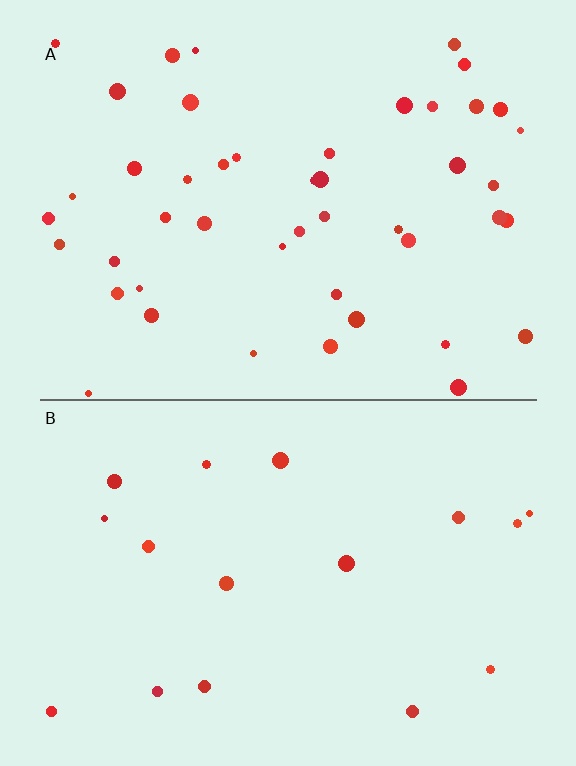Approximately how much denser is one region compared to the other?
Approximately 2.7× — region A over region B.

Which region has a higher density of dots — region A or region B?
A (the top).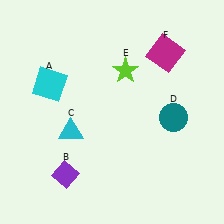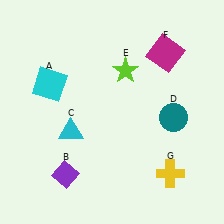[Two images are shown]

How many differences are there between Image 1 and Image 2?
There is 1 difference between the two images.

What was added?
A yellow cross (G) was added in Image 2.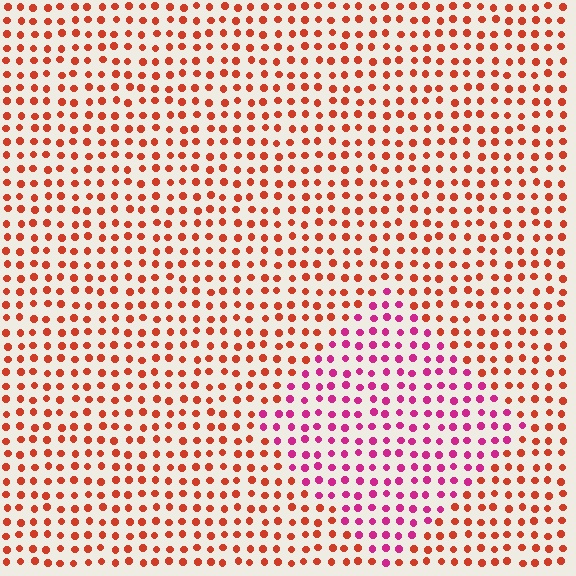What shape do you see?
I see a diamond.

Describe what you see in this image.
The image is filled with small red elements in a uniform arrangement. A diamond-shaped region is visible where the elements are tinted to a slightly different hue, forming a subtle color boundary.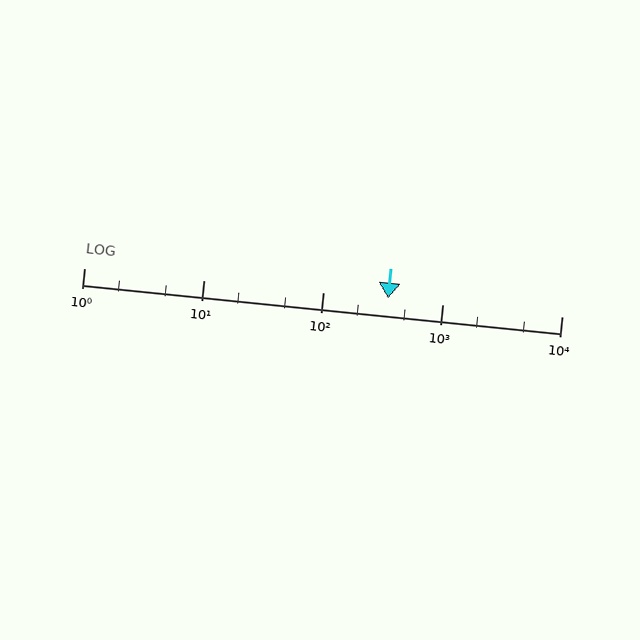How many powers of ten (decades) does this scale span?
The scale spans 4 decades, from 1 to 10000.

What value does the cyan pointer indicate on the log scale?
The pointer indicates approximately 350.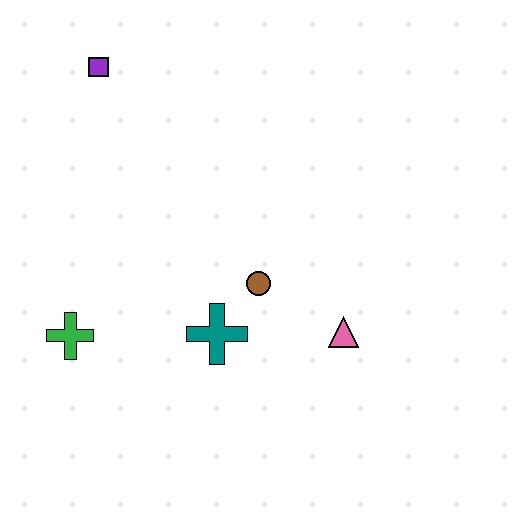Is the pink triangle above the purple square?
No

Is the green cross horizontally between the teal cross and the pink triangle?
No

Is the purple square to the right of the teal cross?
No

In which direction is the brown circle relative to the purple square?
The brown circle is below the purple square.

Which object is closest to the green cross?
The teal cross is closest to the green cross.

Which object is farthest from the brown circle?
The purple square is farthest from the brown circle.